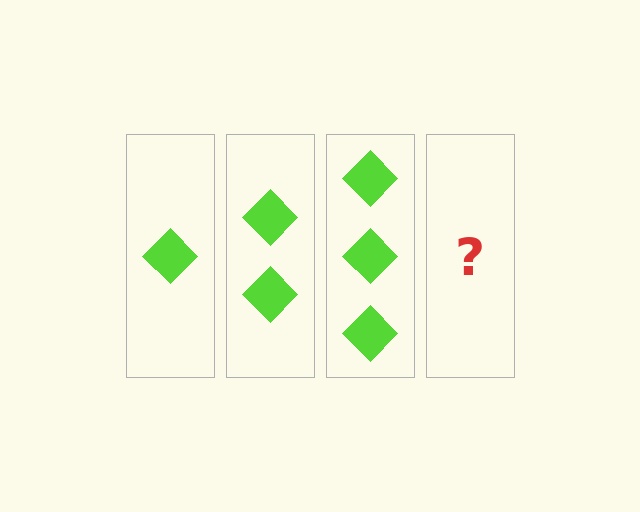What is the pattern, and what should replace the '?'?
The pattern is that each step adds one more diamond. The '?' should be 4 diamonds.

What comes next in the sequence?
The next element should be 4 diamonds.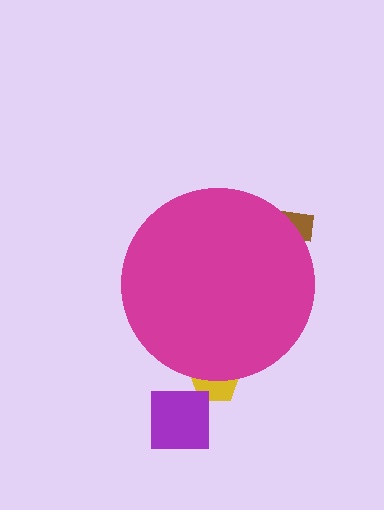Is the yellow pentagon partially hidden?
Yes, the yellow pentagon is partially hidden behind the magenta circle.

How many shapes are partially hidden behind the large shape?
2 shapes are partially hidden.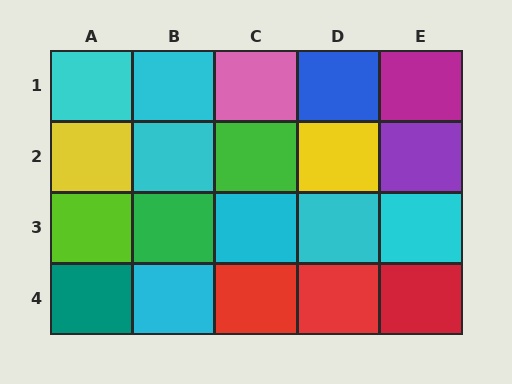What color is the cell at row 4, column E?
Red.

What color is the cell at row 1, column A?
Cyan.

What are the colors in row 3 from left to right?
Lime, green, cyan, cyan, cyan.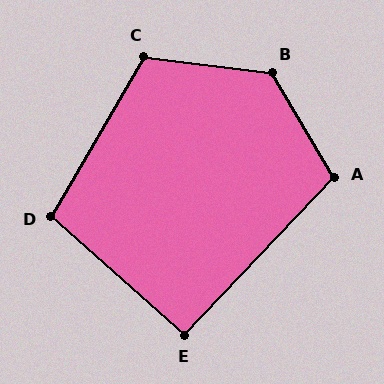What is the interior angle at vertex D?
Approximately 101 degrees (obtuse).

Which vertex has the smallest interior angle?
E, at approximately 92 degrees.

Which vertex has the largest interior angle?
B, at approximately 128 degrees.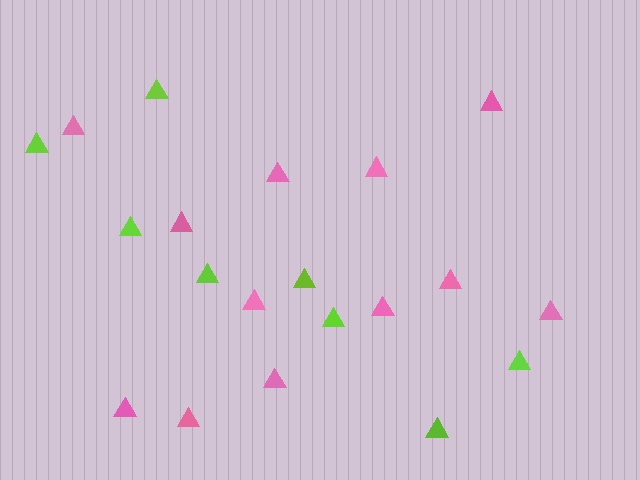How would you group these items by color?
There are 2 groups: one group of pink triangles (12) and one group of lime triangles (8).